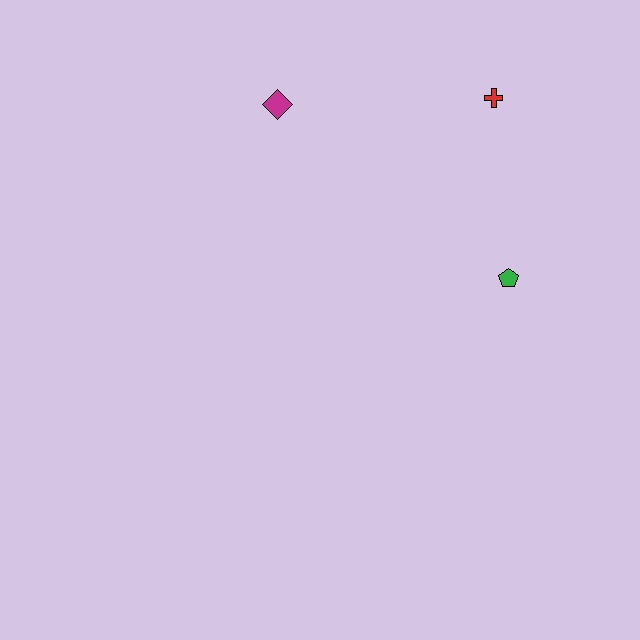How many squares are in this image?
There are no squares.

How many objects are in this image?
There are 3 objects.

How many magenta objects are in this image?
There is 1 magenta object.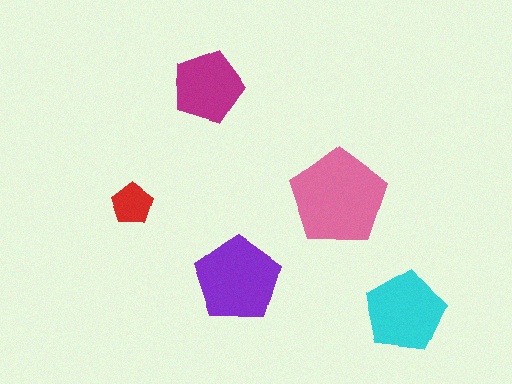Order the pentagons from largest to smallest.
the pink one, the purple one, the cyan one, the magenta one, the red one.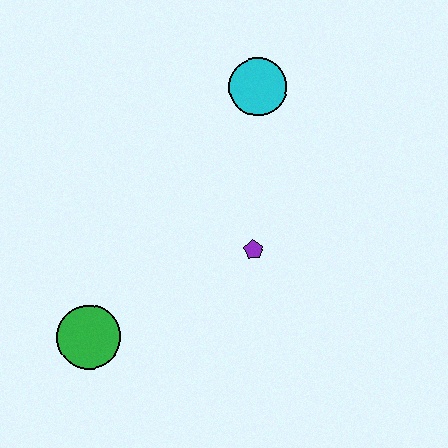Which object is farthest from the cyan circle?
The green circle is farthest from the cyan circle.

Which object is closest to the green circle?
The purple pentagon is closest to the green circle.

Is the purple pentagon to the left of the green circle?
No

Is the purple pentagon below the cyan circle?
Yes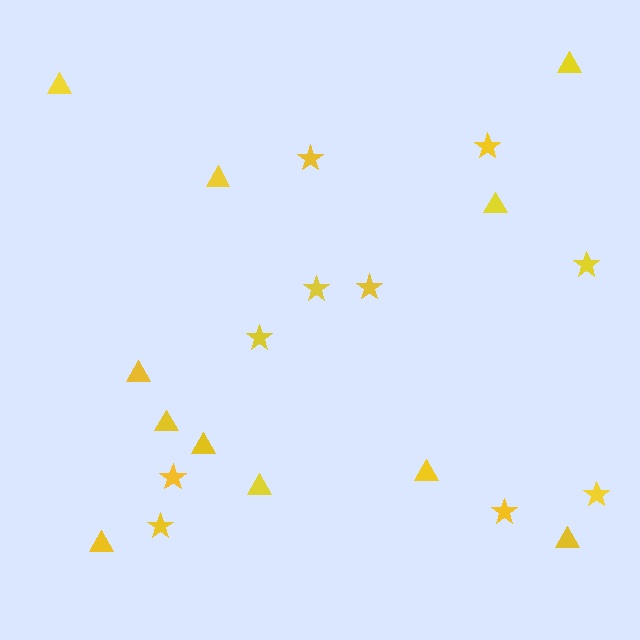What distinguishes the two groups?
There are 2 groups: one group of triangles (11) and one group of stars (10).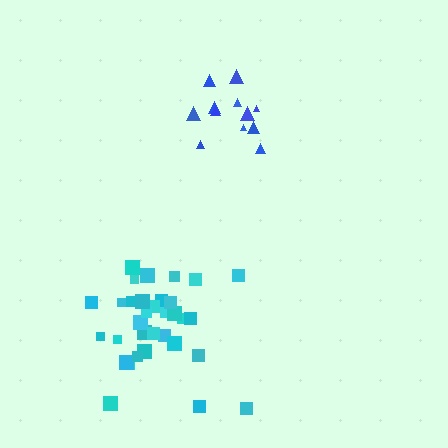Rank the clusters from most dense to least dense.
cyan, blue.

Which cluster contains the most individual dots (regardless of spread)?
Cyan (33).